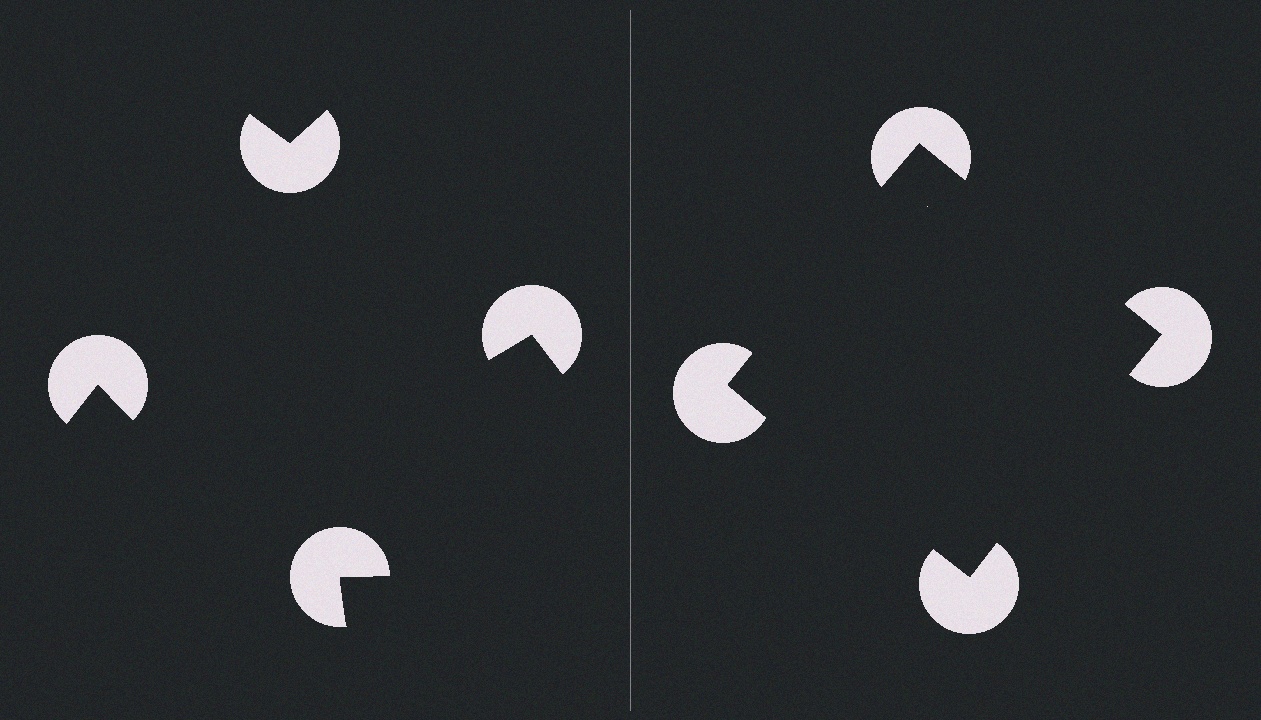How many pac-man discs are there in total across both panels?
8 — 4 on each side.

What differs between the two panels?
The pac-man discs are positioned identically on both sides; only the wedge orientations differ. On the right they align to a square; on the left they are misaligned.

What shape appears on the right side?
An illusory square.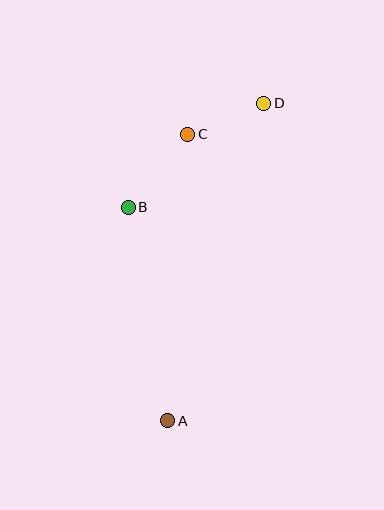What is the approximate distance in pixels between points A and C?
The distance between A and C is approximately 287 pixels.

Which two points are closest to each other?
Points C and D are closest to each other.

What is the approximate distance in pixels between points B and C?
The distance between B and C is approximately 94 pixels.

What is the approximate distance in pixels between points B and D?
The distance between B and D is approximately 171 pixels.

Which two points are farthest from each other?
Points A and D are farthest from each other.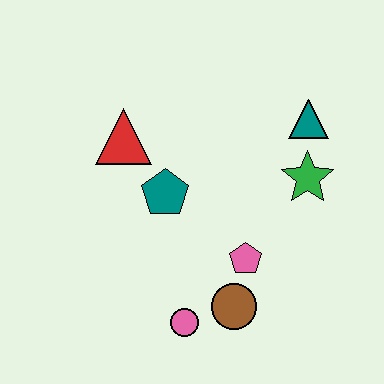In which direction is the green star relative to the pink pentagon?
The green star is above the pink pentagon.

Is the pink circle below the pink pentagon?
Yes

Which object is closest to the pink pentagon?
The brown circle is closest to the pink pentagon.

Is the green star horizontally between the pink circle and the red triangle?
No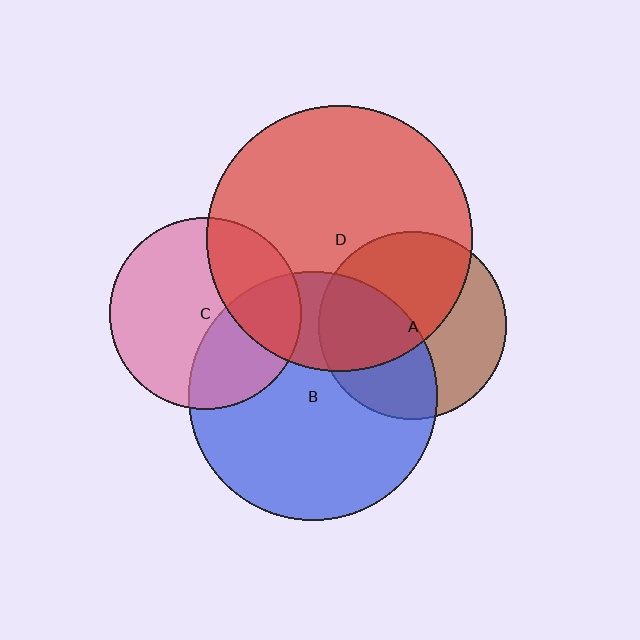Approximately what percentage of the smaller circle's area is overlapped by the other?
Approximately 35%.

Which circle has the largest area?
Circle D (red).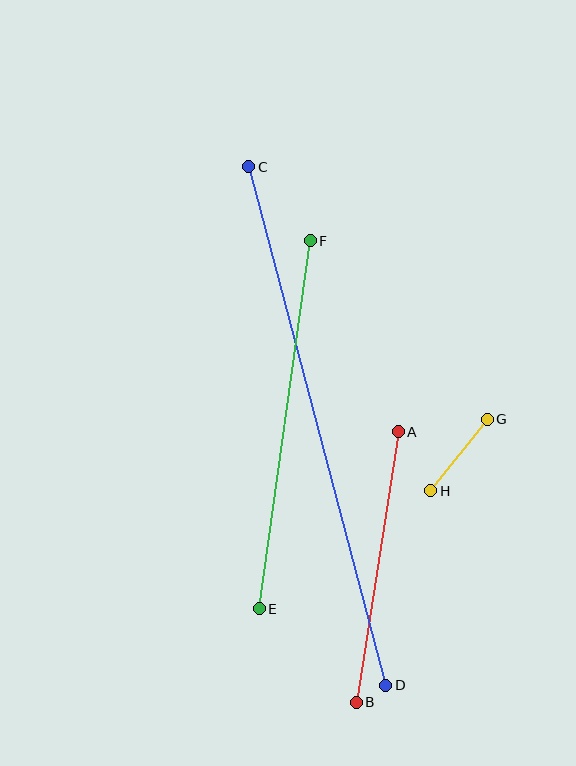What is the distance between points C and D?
The distance is approximately 536 pixels.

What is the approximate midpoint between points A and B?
The midpoint is at approximately (377, 567) pixels.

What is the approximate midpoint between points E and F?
The midpoint is at approximately (285, 425) pixels.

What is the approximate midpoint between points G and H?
The midpoint is at approximately (459, 455) pixels.